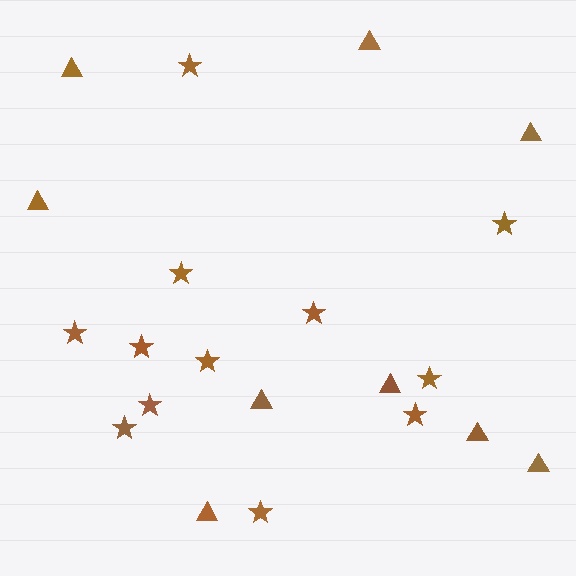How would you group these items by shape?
There are 2 groups: one group of stars (12) and one group of triangles (9).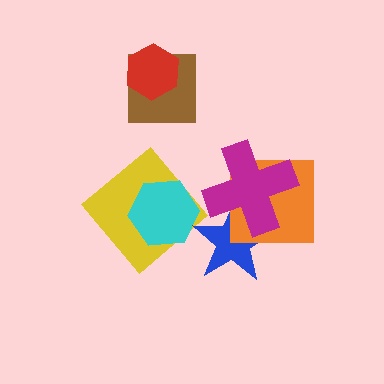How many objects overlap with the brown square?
1 object overlaps with the brown square.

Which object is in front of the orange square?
The magenta cross is in front of the orange square.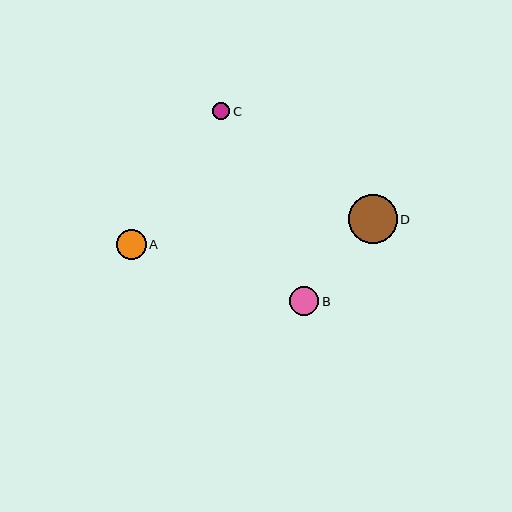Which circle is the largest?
Circle D is the largest with a size of approximately 49 pixels.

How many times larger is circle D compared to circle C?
Circle D is approximately 2.8 times the size of circle C.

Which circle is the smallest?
Circle C is the smallest with a size of approximately 17 pixels.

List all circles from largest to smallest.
From largest to smallest: D, A, B, C.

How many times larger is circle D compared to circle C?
Circle D is approximately 2.8 times the size of circle C.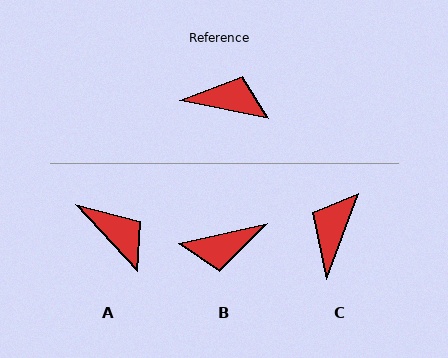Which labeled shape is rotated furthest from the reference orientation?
B, about 156 degrees away.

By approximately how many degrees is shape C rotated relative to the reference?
Approximately 81 degrees counter-clockwise.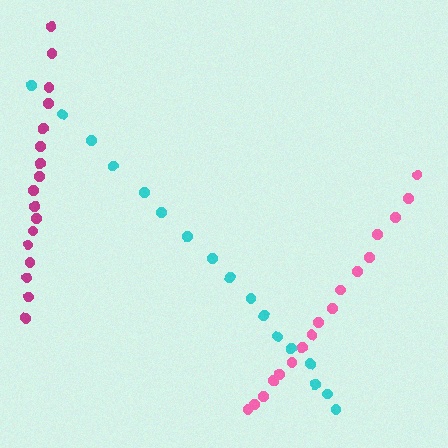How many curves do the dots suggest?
There are 3 distinct paths.